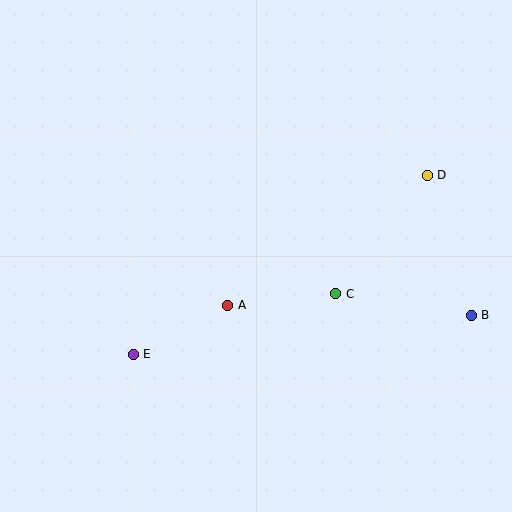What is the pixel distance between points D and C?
The distance between D and C is 150 pixels.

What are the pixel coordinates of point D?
Point D is at (427, 175).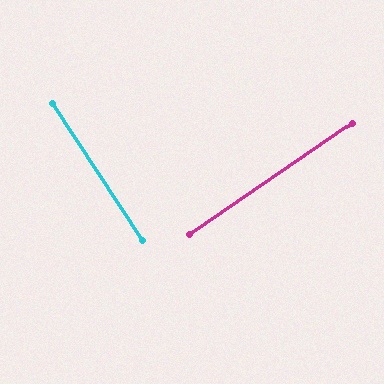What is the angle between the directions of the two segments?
Approximately 89 degrees.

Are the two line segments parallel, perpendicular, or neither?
Perpendicular — they meet at approximately 89°.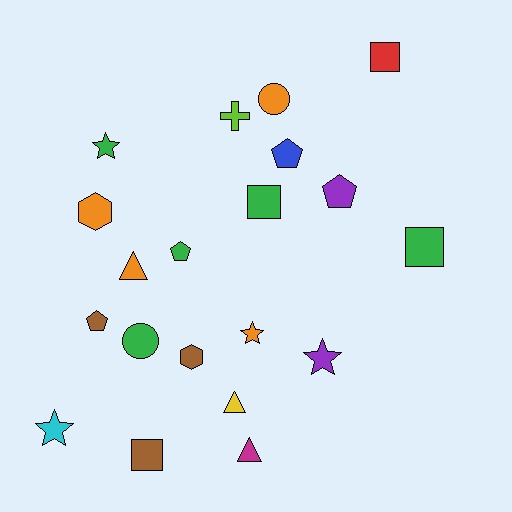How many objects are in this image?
There are 20 objects.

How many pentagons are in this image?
There are 4 pentagons.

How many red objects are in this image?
There is 1 red object.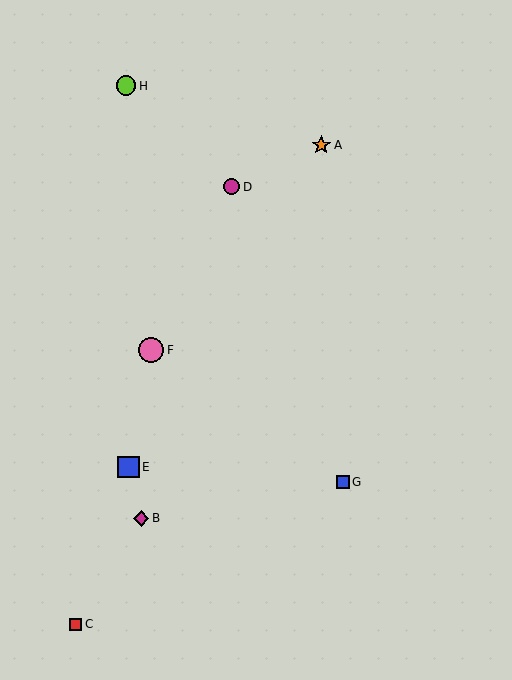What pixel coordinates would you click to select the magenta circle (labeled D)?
Click at (232, 187) to select the magenta circle D.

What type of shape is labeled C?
Shape C is a red square.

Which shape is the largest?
The pink circle (labeled F) is the largest.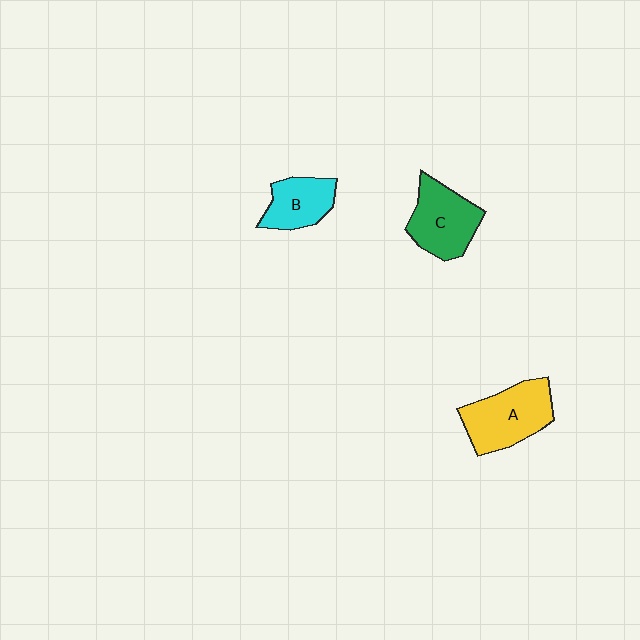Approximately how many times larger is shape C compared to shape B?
Approximately 1.3 times.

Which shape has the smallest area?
Shape B (cyan).